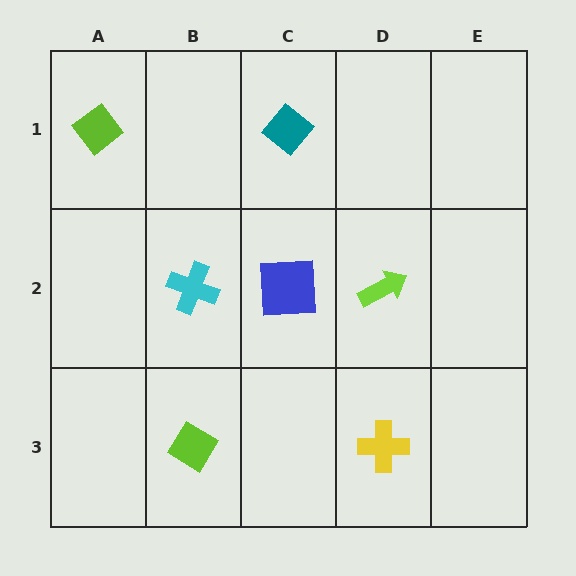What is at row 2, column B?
A cyan cross.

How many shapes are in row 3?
2 shapes.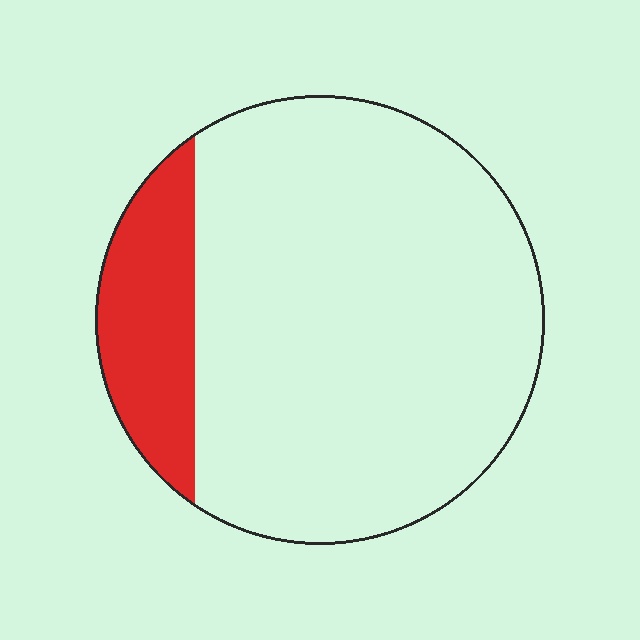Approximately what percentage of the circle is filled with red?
Approximately 15%.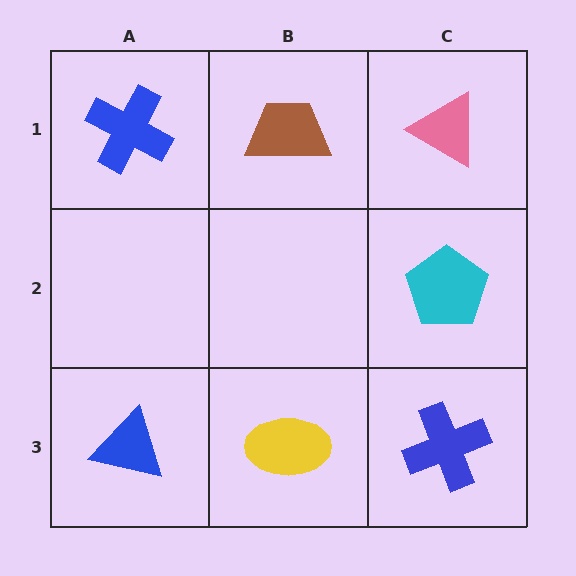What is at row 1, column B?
A brown trapezoid.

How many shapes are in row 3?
3 shapes.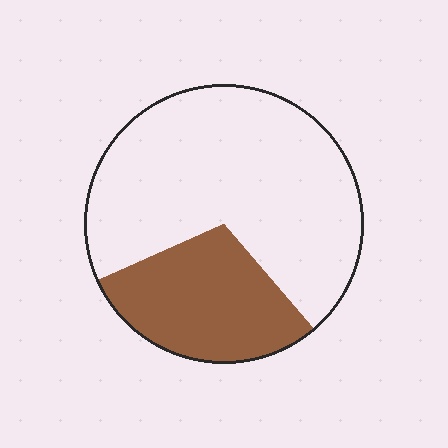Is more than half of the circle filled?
No.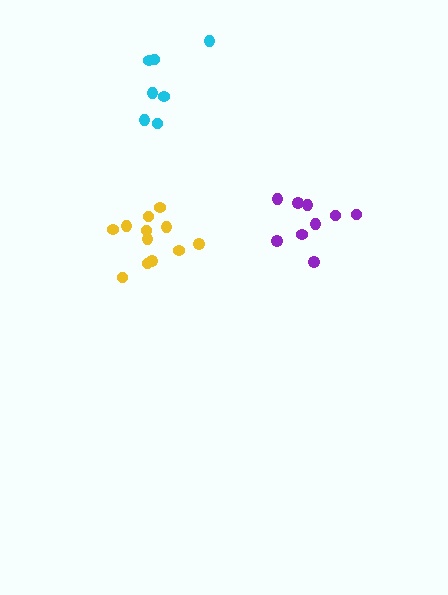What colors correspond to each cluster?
The clusters are colored: purple, yellow, cyan.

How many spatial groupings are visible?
There are 3 spatial groupings.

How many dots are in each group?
Group 1: 9 dots, Group 2: 12 dots, Group 3: 7 dots (28 total).